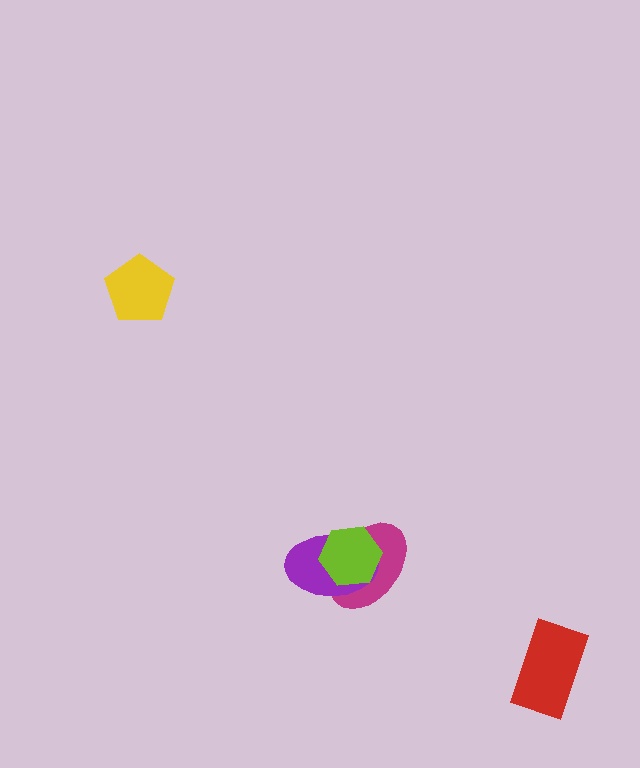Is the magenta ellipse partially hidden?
Yes, it is partially covered by another shape.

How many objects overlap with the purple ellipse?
2 objects overlap with the purple ellipse.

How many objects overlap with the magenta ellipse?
2 objects overlap with the magenta ellipse.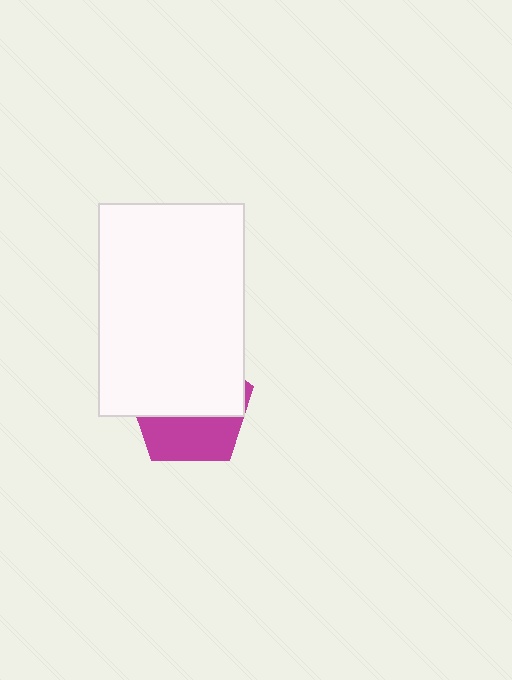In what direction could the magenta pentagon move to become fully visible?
The magenta pentagon could move down. That would shift it out from behind the white rectangle entirely.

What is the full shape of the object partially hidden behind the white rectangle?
The partially hidden object is a magenta pentagon.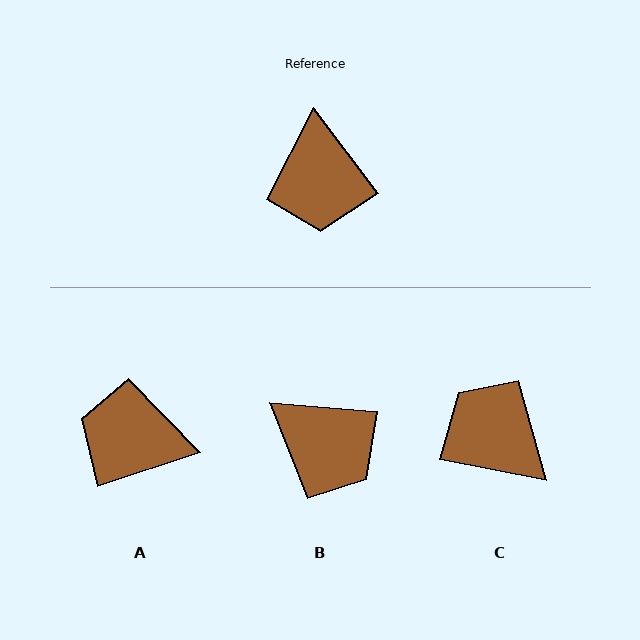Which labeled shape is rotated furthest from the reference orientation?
C, about 138 degrees away.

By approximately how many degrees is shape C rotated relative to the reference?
Approximately 138 degrees clockwise.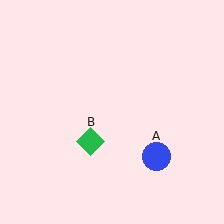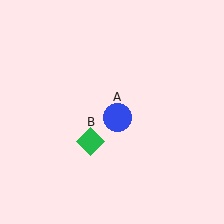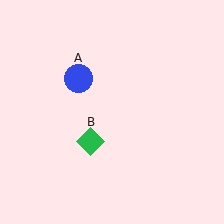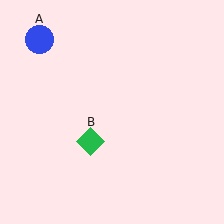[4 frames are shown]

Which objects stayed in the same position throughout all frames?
Green diamond (object B) remained stationary.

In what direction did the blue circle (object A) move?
The blue circle (object A) moved up and to the left.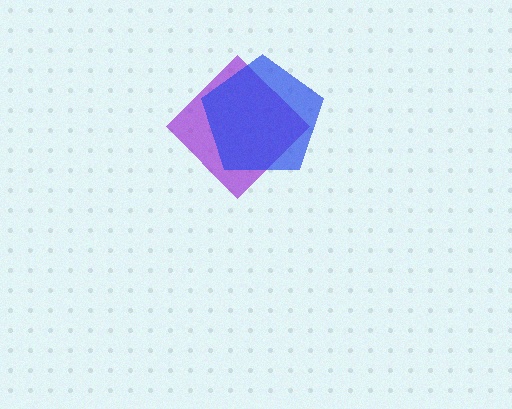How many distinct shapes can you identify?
There are 2 distinct shapes: a purple diamond, a blue pentagon.